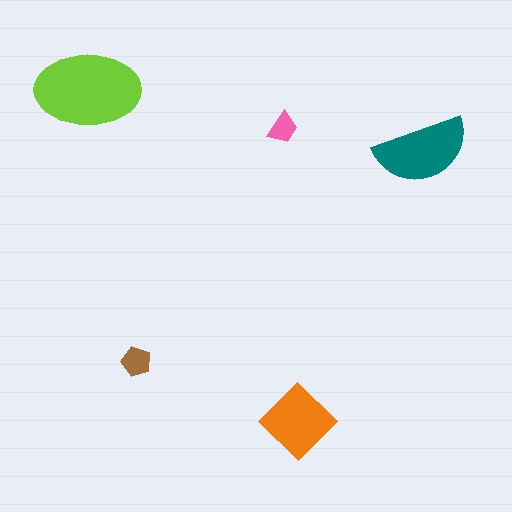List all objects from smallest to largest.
The pink trapezoid, the brown pentagon, the orange diamond, the teal semicircle, the lime ellipse.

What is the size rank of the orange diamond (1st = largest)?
3rd.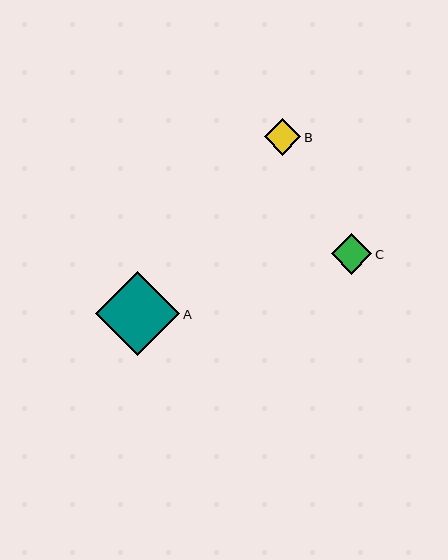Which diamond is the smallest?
Diamond B is the smallest with a size of approximately 37 pixels.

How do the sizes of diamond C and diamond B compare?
Diamond C and diamond B are approximately the same size.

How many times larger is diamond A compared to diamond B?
Diamond A is approximately 2.3 times the size of diamond B.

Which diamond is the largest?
Diamond A is the largest with a size of approximately 84 pixels.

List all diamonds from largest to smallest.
From largest to smallest: A, C, B.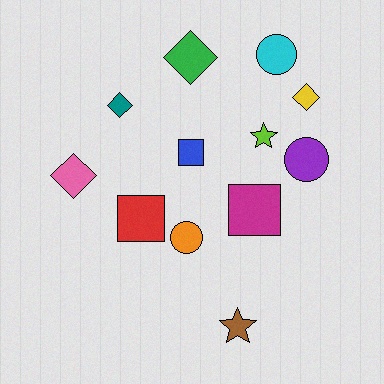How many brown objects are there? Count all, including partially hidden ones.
There is 1 brown object.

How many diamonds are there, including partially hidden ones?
There are 4 diamonds.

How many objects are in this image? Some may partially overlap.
There are 12 objects.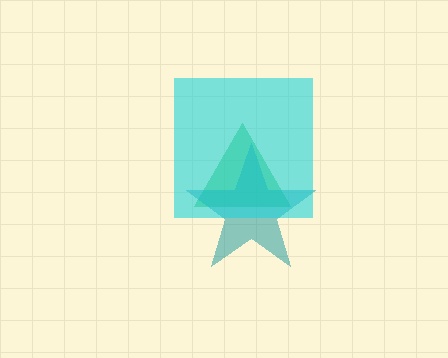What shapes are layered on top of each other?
The layered shapes are: a green triangle, a teal star, a cyan square.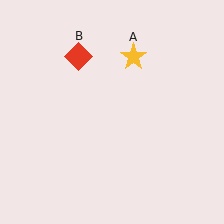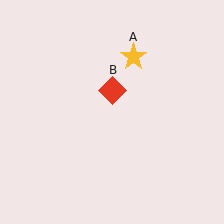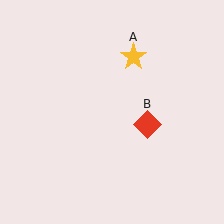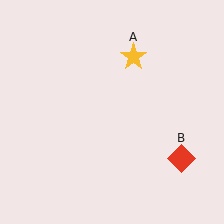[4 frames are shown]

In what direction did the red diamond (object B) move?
The red diamond (object B) moved down and to the right.